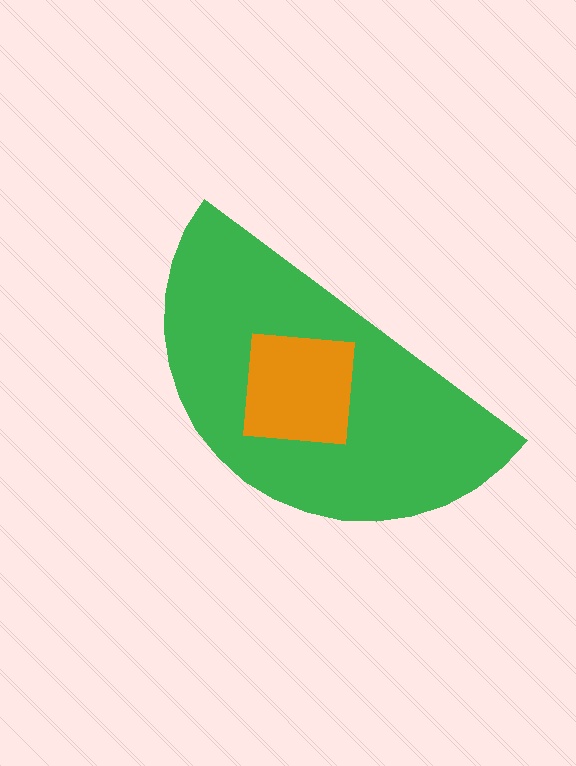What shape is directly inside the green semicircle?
The orange square.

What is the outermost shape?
The green semicircle.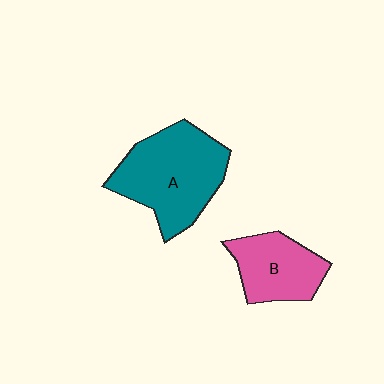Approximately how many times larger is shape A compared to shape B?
Approximately 1.6 times.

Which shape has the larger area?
Shape A (teal).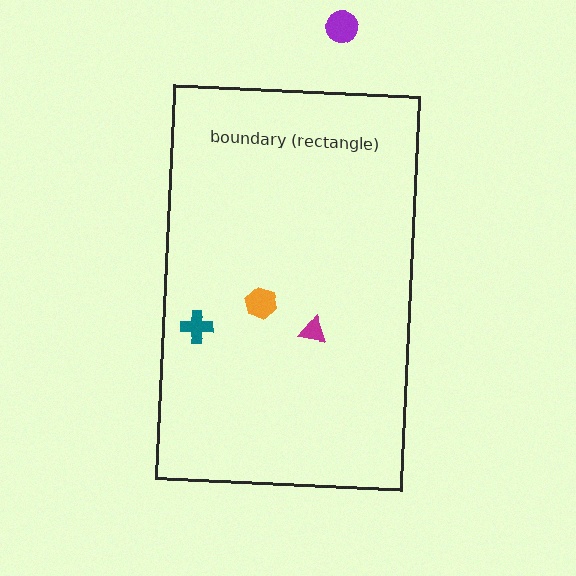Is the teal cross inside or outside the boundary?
Inside.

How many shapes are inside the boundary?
3 inside, 1 outside.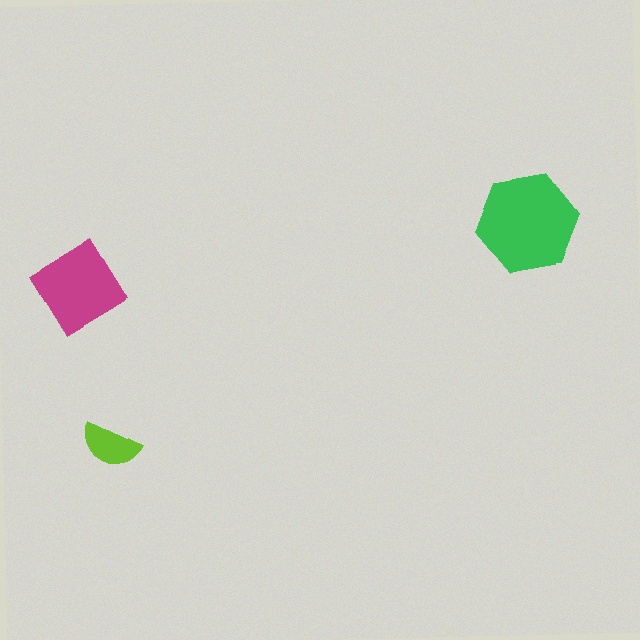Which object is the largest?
The green hexagon.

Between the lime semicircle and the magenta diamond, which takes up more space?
The magenta diamond.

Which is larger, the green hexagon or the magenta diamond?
The green hexagon.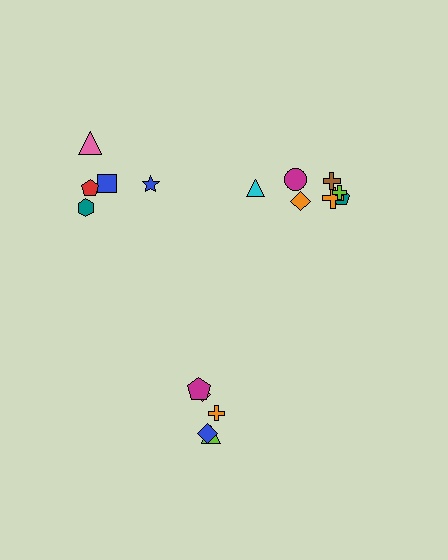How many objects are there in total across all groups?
There are 17 objects.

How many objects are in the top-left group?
There are 5 objects.